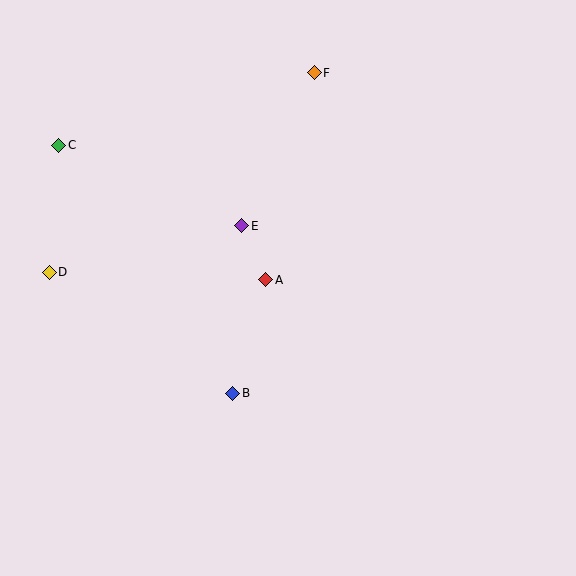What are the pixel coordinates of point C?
Point C is at (59, 145).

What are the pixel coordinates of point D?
Point D is at (49, 272).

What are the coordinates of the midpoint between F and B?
The midpoint between F and B is at (274, 233).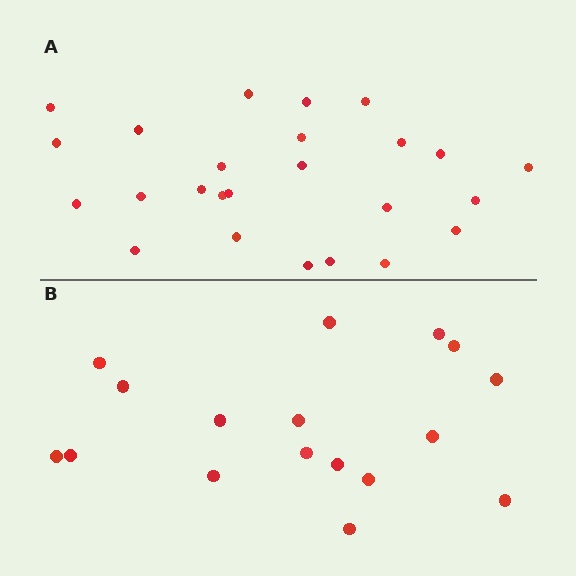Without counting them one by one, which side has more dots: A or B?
Region A (the top region) has more dots.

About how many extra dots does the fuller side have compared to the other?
Region A has roughly 8 or so more dots than region B.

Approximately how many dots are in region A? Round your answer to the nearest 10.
About 20 dots. (The exact count is 25, which rounds to 20.)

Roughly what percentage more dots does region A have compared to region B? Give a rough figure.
About 45% more.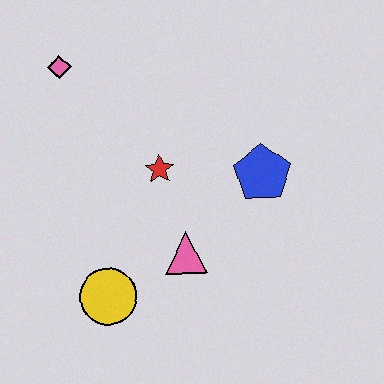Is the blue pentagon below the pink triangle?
No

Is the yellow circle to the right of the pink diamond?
Yes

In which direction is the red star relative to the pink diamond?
The red star is below the pink diamond.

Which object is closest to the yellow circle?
The pink triangle is closest to the yellow circle.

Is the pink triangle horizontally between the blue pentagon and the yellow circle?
Yes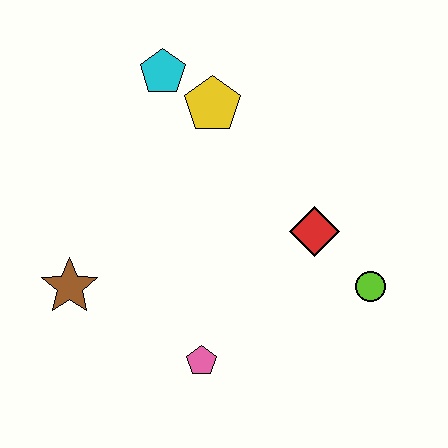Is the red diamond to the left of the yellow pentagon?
No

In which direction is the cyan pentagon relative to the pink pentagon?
The cyan pentagon is above the pink pentagon.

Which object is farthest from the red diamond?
The brown star is farthest from the red diamond.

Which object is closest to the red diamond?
The lime circle is closest to the red diamond.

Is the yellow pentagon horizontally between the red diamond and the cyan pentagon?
Yes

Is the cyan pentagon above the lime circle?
Yes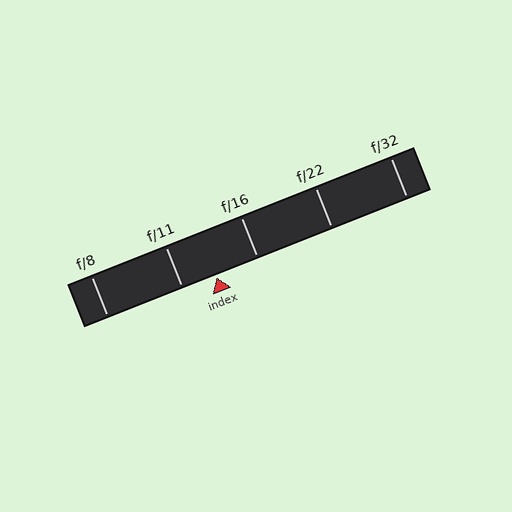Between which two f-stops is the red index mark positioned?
The index mark is between f/11 and f/16.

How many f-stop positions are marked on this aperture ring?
There are 5 f-stop positions marked.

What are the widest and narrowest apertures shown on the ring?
The widest aperture shown is f/8 and the narrowest is f/32.